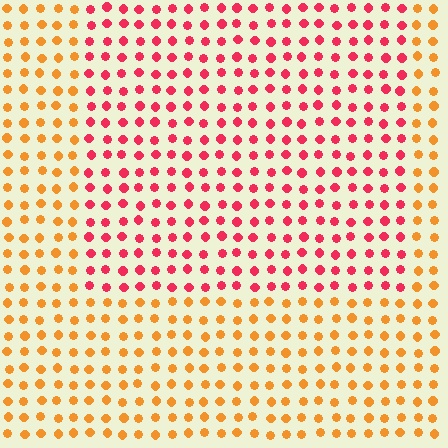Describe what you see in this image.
The image is filled with small orange elements in a uniform arrangement. A rectangle-shaped region is visible where the elements are tinted to a slightly different hue, forming a subtle color boundary.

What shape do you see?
I see a rectangle.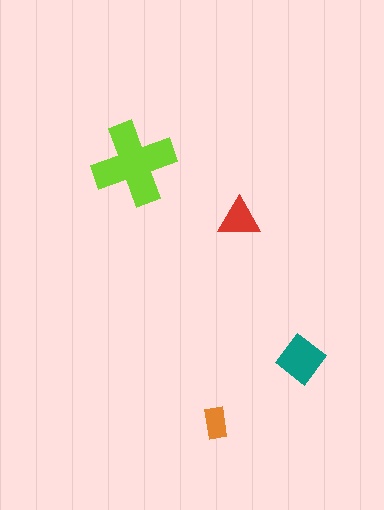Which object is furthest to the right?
The teal diamond is rightmost.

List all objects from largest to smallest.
The lime cross, the teal diamond, the red triangle, the orange rectangle.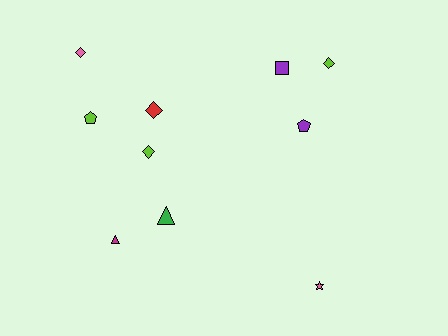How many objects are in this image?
There are 10 objects.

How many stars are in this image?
There is 1 star.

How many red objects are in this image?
There is 1 red object.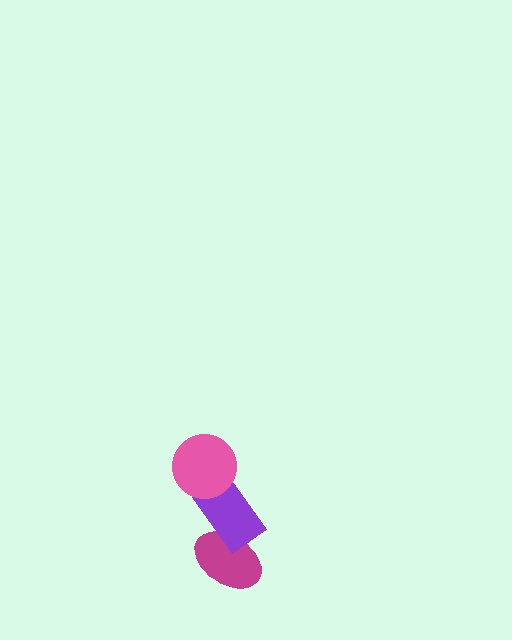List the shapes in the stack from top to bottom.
From top to bottom: the pink circle, the purple rectangle, the magenta ellipse.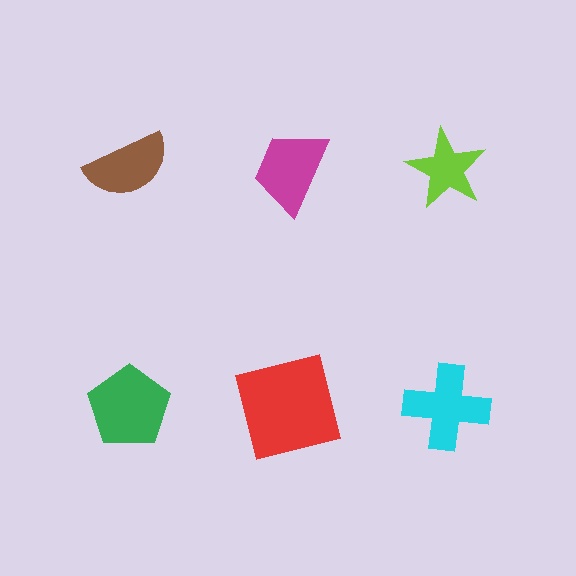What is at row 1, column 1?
A brown semicircle.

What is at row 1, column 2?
A magenta trapezoid.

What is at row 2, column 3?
A cyan cross.